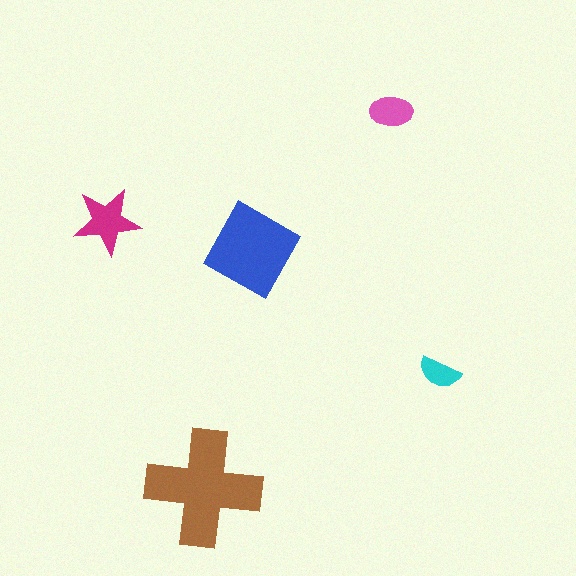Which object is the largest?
The brown cross.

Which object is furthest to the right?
The cyan semicircle is rightmost.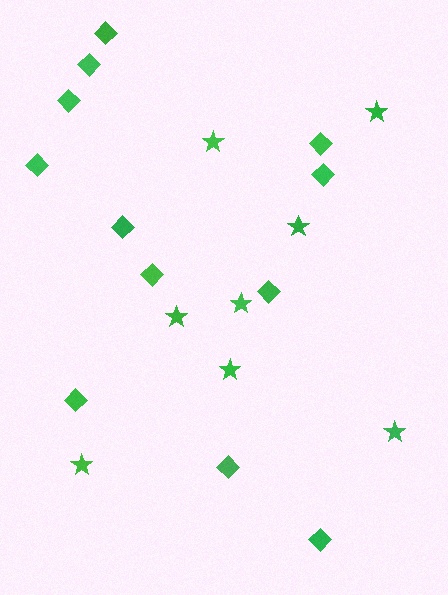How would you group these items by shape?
There are 2 groups: one group of diamonds (12) and one group of stars (8).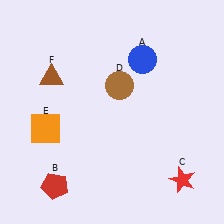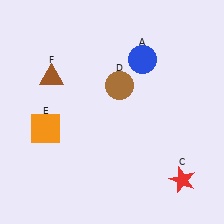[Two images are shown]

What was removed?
The red pentagon (B) was removed in Image 2.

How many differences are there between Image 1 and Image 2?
There is 1 difference between the two images.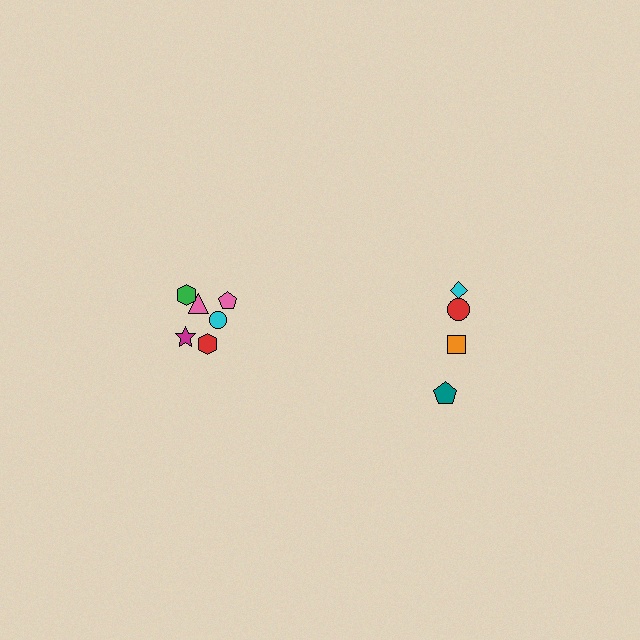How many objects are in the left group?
There are 6 objects.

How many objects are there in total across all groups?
There are 10 objects.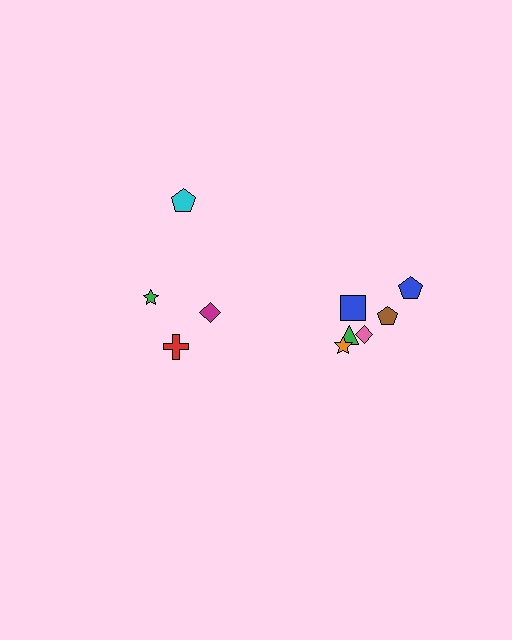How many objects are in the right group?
There are 6 objects.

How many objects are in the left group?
There are 4 objects.